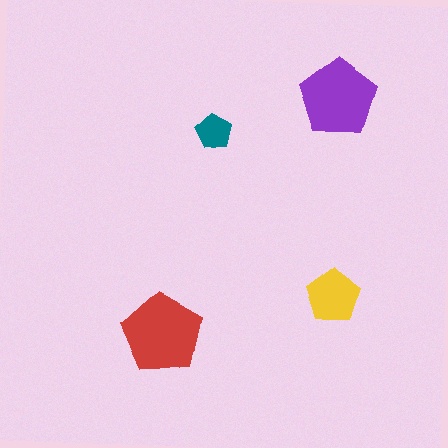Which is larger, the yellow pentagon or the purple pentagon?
The purple one.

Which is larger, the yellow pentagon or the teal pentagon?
The yellow one.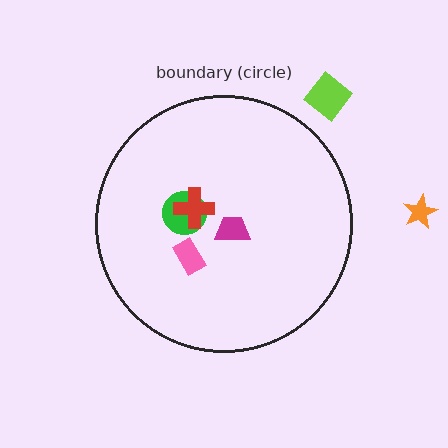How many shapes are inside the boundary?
4 inside, 2 outside.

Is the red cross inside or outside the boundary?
Inside.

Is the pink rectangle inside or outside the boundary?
Inside.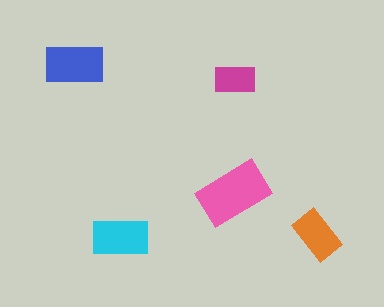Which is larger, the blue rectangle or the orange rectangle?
The blue one.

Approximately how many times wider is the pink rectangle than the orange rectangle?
About 1.5 times wider.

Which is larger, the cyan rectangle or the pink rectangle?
The pink one.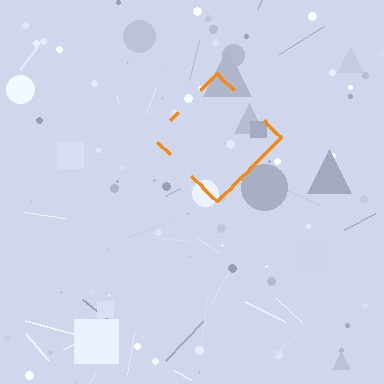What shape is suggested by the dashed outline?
The dashed outline suggests a diamond.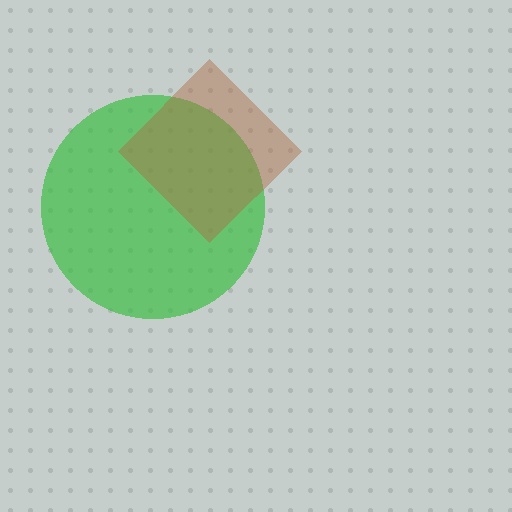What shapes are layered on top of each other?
The layered shapes are: a green circle, a brown diamond.